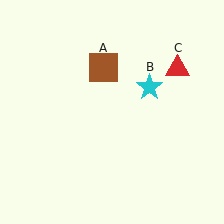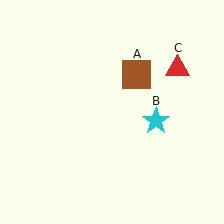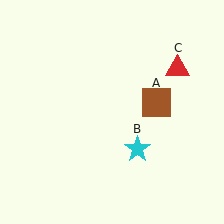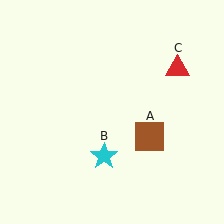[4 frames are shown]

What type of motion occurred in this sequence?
The brown square (object A), cyan star (object B) rotated clockwise around the center of the scene.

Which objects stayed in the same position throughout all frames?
Red triangle (object C) remained stationary.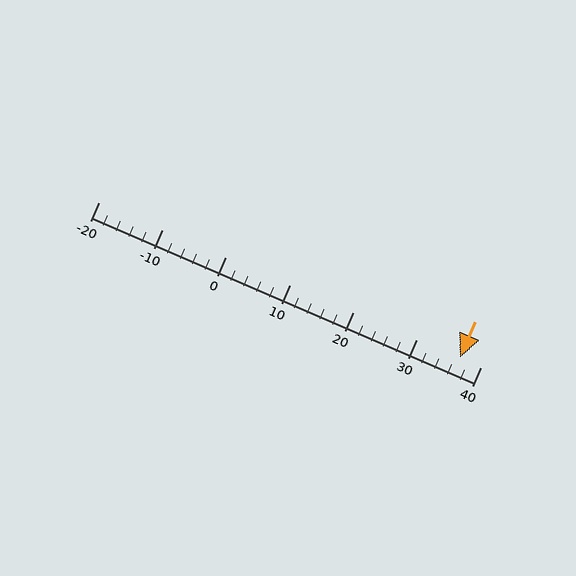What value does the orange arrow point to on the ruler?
The orange arrow points to approximately 37.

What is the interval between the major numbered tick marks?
The major tick marks are spaced 10 units apart.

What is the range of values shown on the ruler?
The ruler shows values from -20 to 40.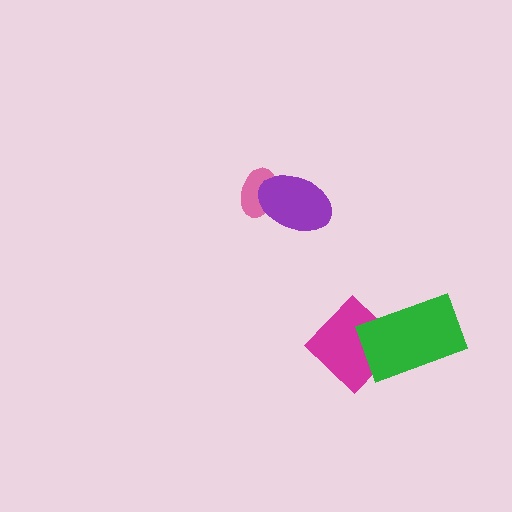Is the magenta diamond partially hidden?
Yes, it is partially covered by another shape.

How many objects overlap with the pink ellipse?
1 object overlaps with the pink ellipse.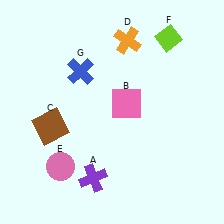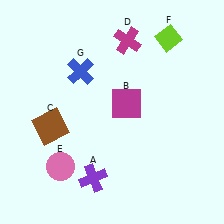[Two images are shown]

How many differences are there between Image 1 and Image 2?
There are 2 differences between the two images.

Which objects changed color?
B changed from pink to magenta. D changed from orange to magenta.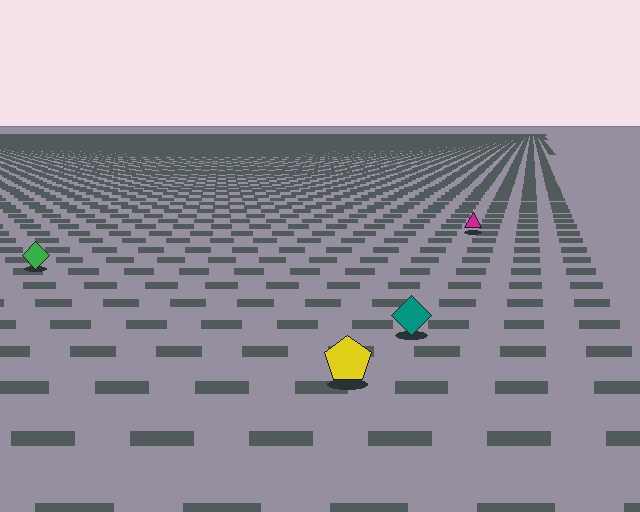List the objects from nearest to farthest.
From nearest to farthest: the yellow pentagon, the teal diamond, the green diamond, the magenta triangle.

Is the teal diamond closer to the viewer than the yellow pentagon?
No. The yellow pentagon is closer — you can tell from the texture gradient: the ground texture is coarser near it.